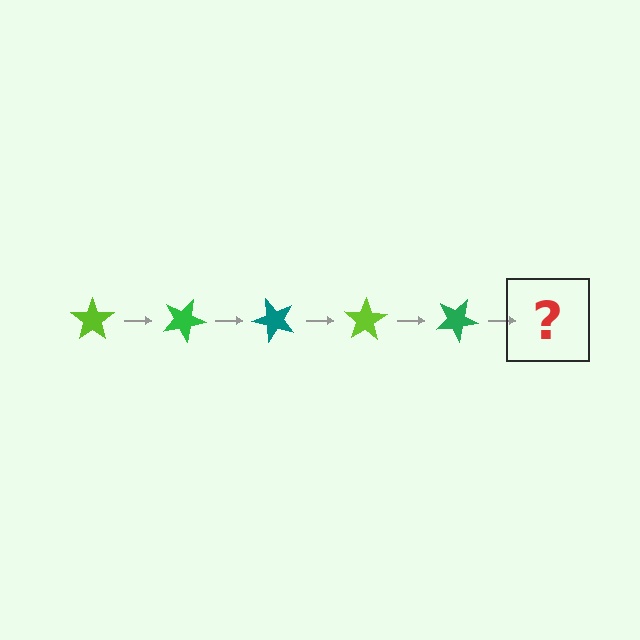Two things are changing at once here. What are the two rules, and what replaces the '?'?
The two rules are that it rotates 25 degrees each step and the color cycles through lime, green, and teal. The '?' should be a teal star, rotated 125 degrees from the start.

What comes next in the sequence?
The next element should be a teal star, rotated 125 degrees from the start.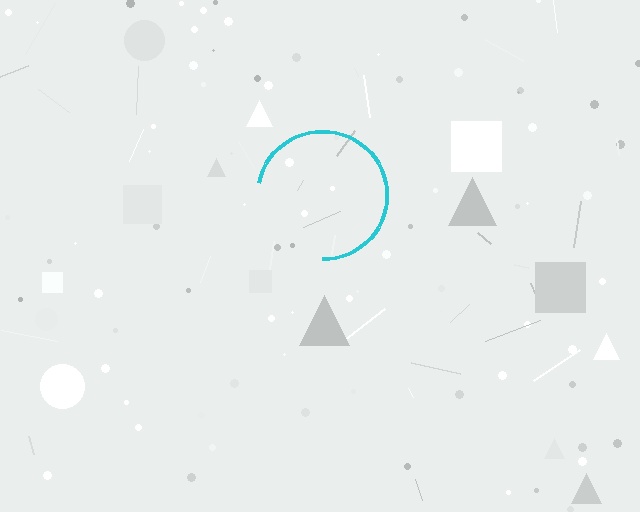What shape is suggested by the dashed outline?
The dashed outline suggests a circle.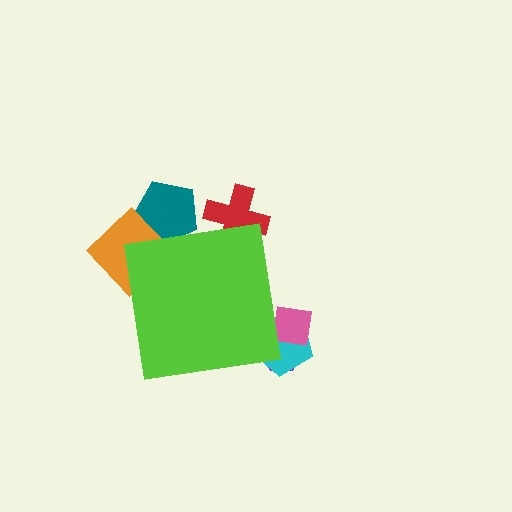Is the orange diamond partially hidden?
Yes, the orange diamond is partially hidden behind the lime square.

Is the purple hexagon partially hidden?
Yes, the purple hexagon is partially hidden behind the lime square.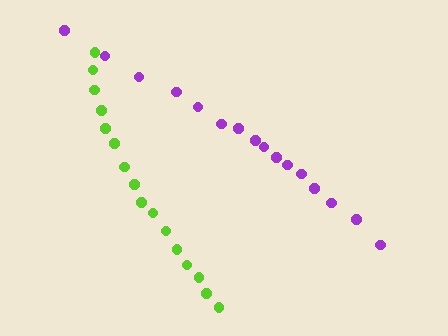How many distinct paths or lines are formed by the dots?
There are 2 distinct paths.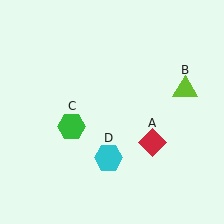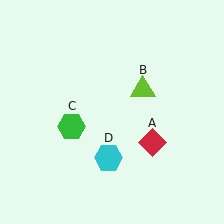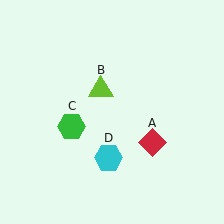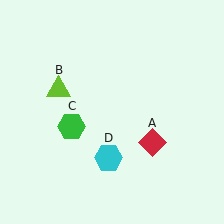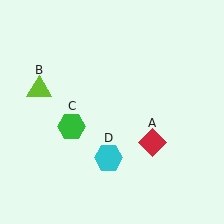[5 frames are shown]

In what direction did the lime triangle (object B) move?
The lime triangle (object B) moved left.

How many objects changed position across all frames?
1 object changed position: lime triangle (object B).